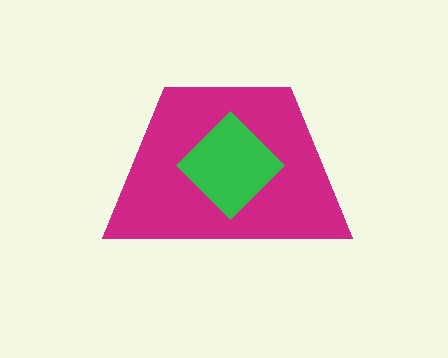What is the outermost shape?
The magenta trapezoid.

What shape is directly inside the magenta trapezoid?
The green diamond.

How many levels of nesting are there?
2.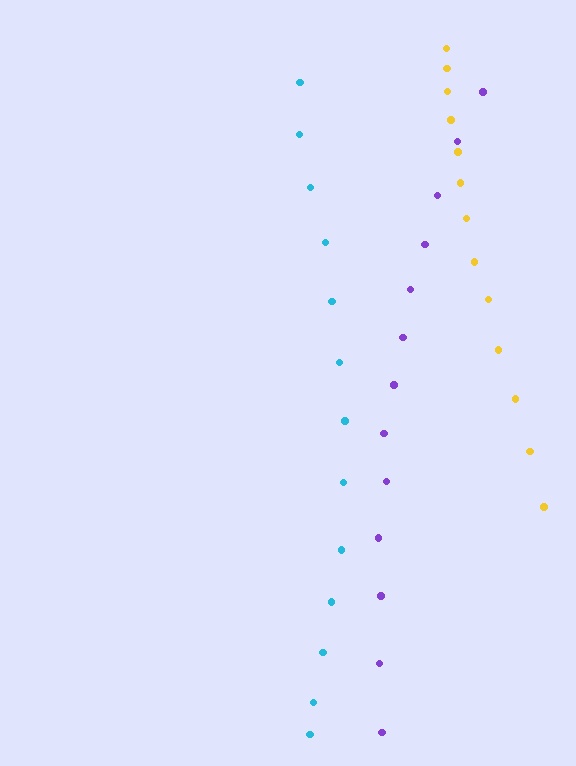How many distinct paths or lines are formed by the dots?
There are 3 distinct paths.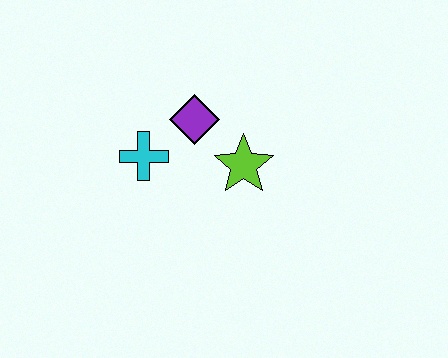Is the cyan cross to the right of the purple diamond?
No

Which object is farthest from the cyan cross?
The lime star is farthest from the cyan cross.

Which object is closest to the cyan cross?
The purple diamond is closest to the cyan cross.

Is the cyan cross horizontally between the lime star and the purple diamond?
No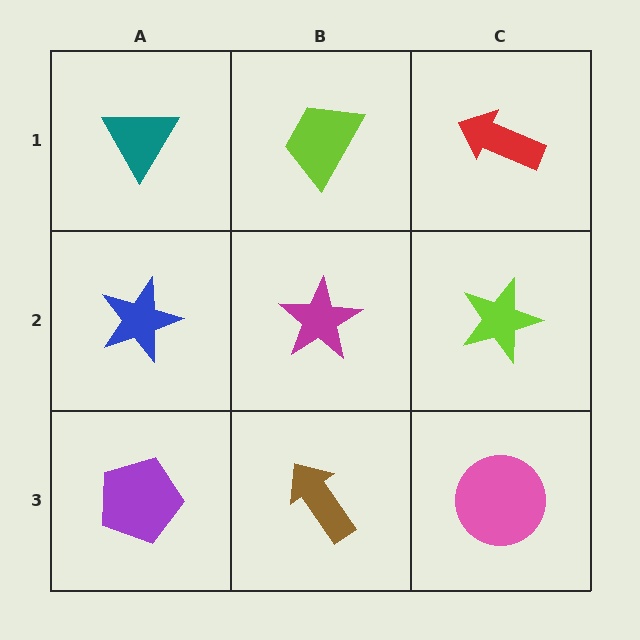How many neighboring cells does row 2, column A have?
3.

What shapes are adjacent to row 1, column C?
A lime star (row 2, column C), a lime trapezoid (row 1, column B).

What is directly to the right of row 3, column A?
A brown arrow.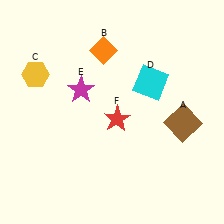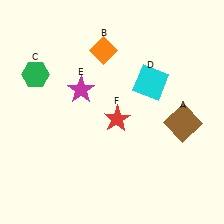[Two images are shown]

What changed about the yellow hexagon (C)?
In Image 1, C is yellow. In Image 2, it changed to green.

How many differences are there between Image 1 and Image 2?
There is 1 difference between the two images.